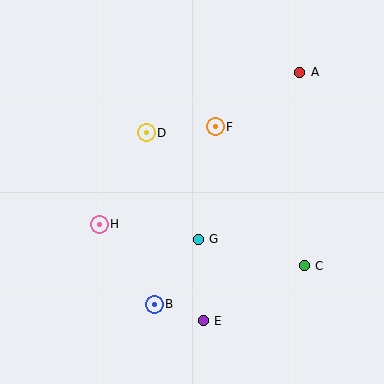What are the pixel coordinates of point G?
Point G is at (198, 239).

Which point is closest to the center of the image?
Point G at (198, 239) is closest to the center.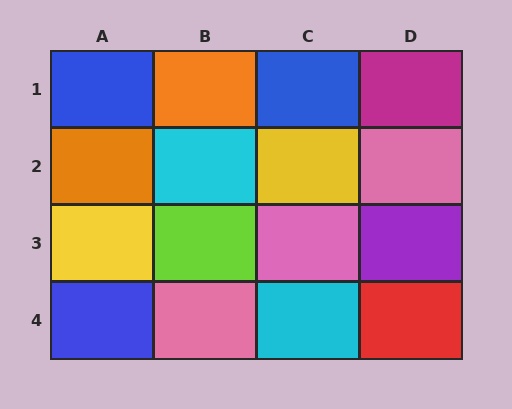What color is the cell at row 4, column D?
Red.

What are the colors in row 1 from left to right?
Blue, orange, blue, magenta.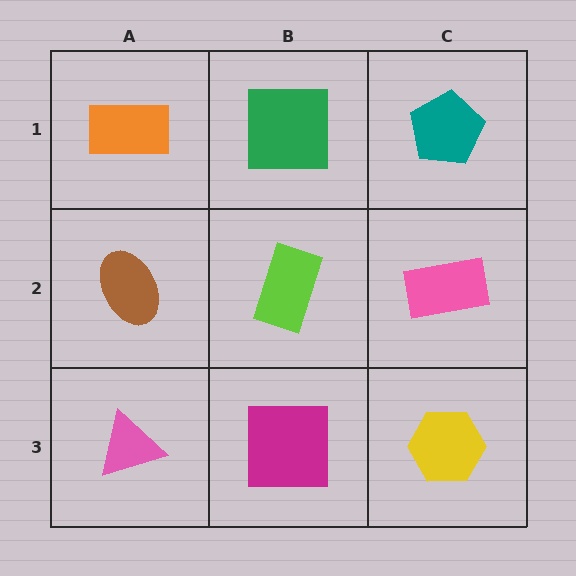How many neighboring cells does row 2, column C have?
3.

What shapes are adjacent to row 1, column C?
A pink rectangle (row 2, column C), a green square (row 1, column B).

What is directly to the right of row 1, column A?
A green square.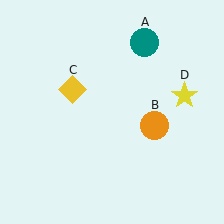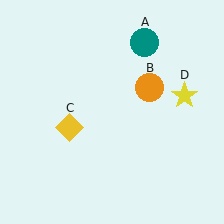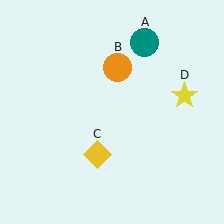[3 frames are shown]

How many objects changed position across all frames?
2 objects changed position: orange circle (object B), yellow diamond (object C).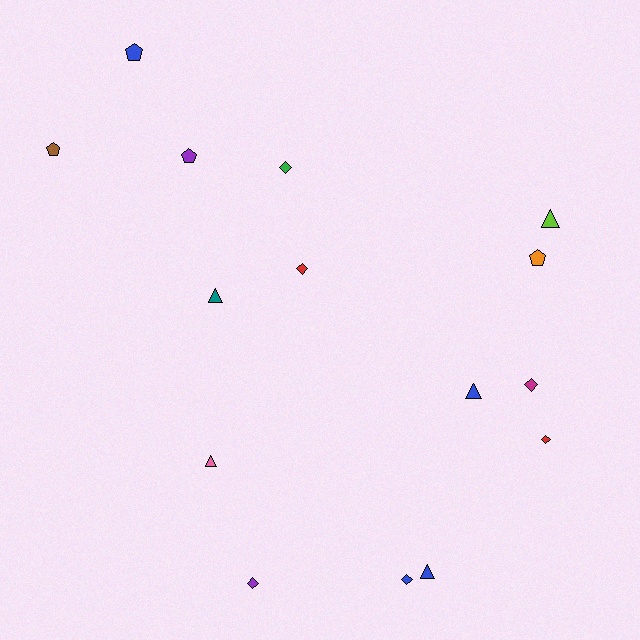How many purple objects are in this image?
There are 2 purple objects.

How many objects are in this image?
There are 15 objects.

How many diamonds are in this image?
There are 6 diamonds.